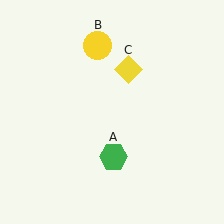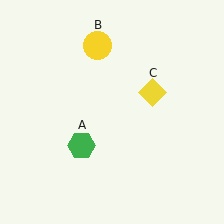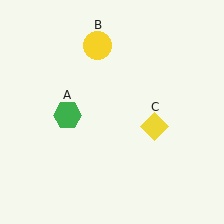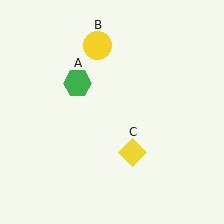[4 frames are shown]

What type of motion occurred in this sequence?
The green hexagon (object A), yellow diamond (object C) rotated clockwise around the center of the scene.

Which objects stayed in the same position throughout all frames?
Yellow circle (object B) remained stationary.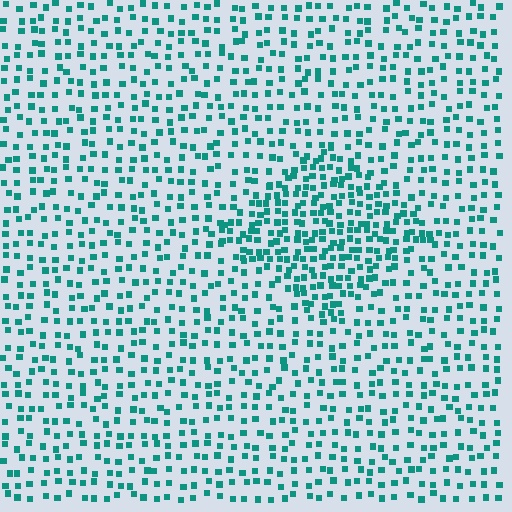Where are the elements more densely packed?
The elements are more densely packed inside the diamond boundary.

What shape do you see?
I see a diamond.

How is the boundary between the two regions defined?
The boundary is defined by a change in element density (approximately 1.9x ratio). All elements are the same color, size, and shape.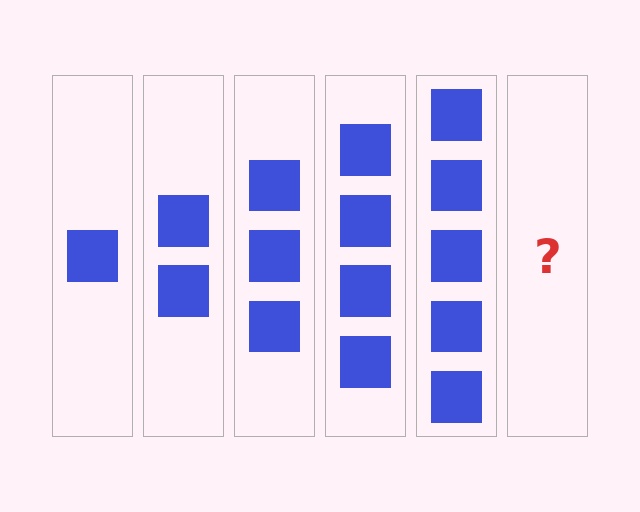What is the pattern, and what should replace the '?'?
The pattern is that each step adds one more square. The '?' should be 6 squares.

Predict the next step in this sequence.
The next step is 6 squares.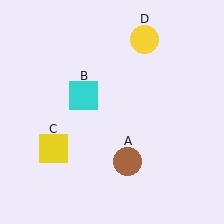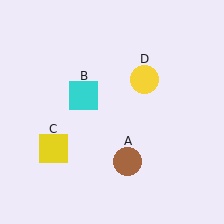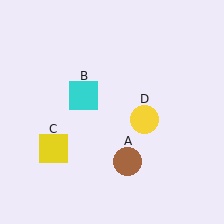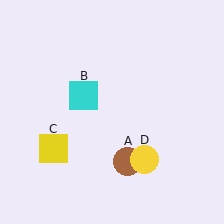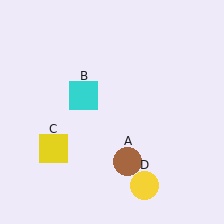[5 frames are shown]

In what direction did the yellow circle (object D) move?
The yellow circle (object D) moved down.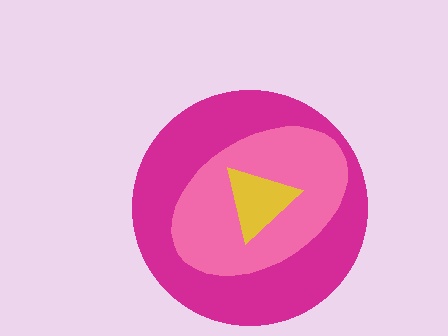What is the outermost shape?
The magenta circle.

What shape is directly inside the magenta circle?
The pink ellipse.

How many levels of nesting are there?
3.